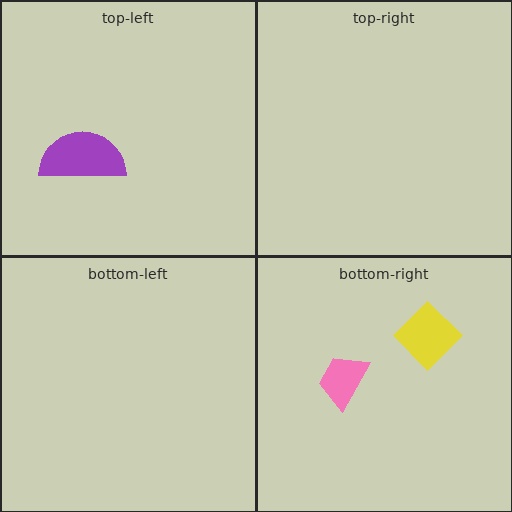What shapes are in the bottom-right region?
The pink trapezoid, the yellow diamond.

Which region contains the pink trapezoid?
The bottom-right region.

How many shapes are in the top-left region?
1.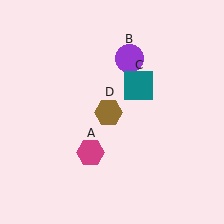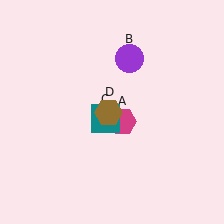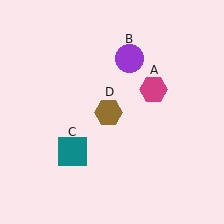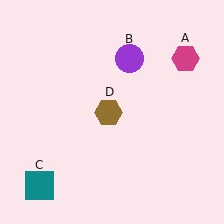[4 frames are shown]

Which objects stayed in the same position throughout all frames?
Purple circle (object B) and brown hexagon (object D) remained stationary.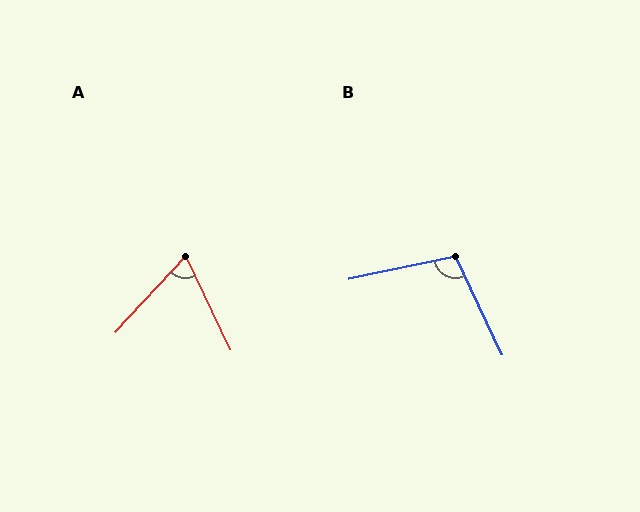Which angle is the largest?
B, at approximately 103 degrees.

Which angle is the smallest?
A, at approximately 68 degrees.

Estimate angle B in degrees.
Approximately 103 degrees.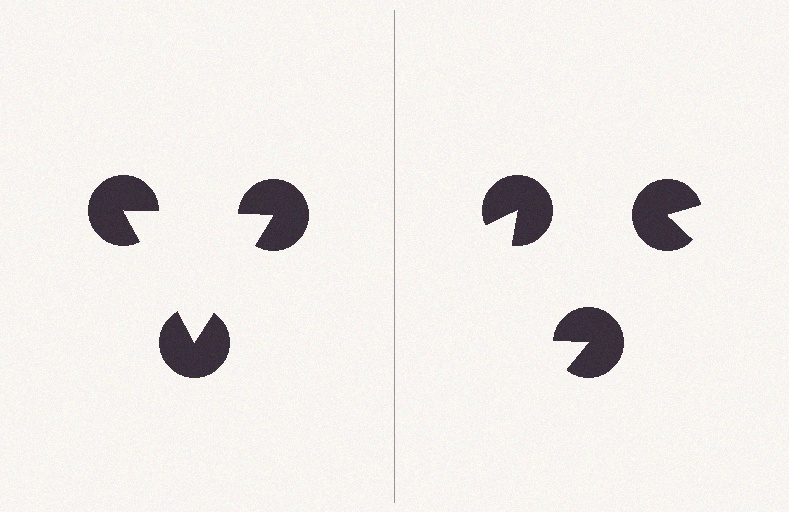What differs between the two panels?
The pac-man discs are positioned identically on both sides; only the wedge orientations differ. On the left they align to a triangle; on the right they are misaligned.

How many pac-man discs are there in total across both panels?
6 — 3 on each side.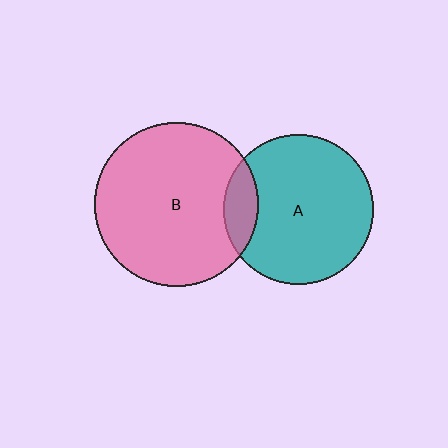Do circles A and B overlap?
Yes.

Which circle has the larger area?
Circle B (pink).